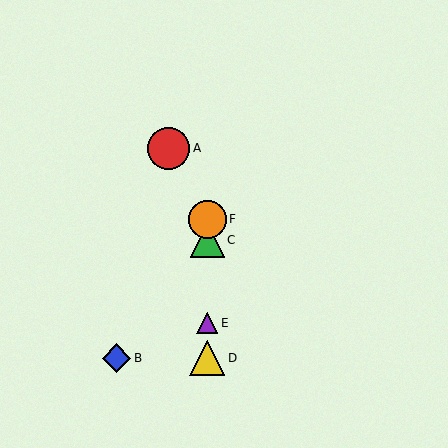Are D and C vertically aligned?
Yes, both are at x≈207.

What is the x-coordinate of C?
Object C is at x≈207.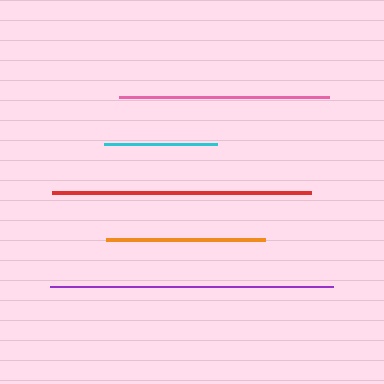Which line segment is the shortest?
The cyan line is the shortest at approximately 113 pixels.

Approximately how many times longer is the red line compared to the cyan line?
The red line is approximately 2.3 times the length of the cyan line.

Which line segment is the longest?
The purple line is the longest at approximately 284 pixels.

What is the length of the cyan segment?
The cyan segment is approximately 113 pixels long.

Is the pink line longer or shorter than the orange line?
The pink line is longer than the orange line.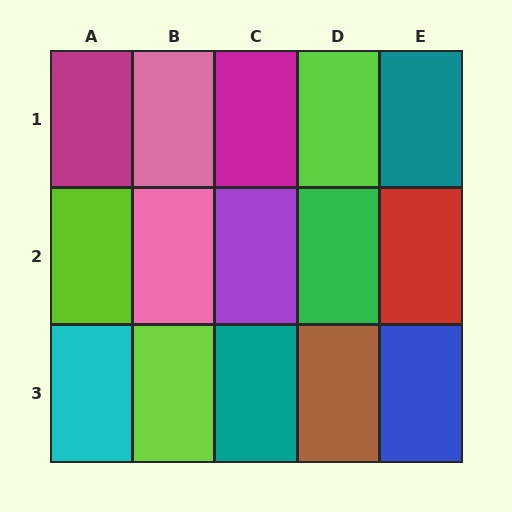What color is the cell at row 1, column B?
Pink.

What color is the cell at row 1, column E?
Teal.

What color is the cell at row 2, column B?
Pink.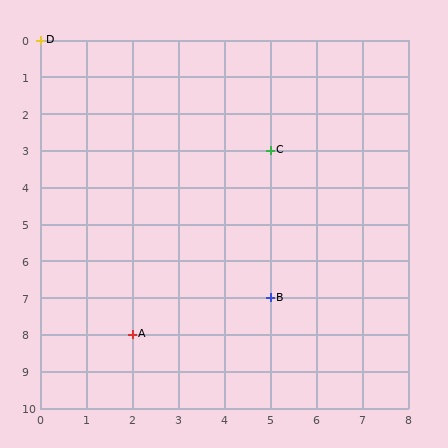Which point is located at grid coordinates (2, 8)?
Point A is at (2, 8).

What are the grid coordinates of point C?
Point C is at grid coordinates (5, 3).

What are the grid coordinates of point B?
Point B is at grid coordinates (5, 7).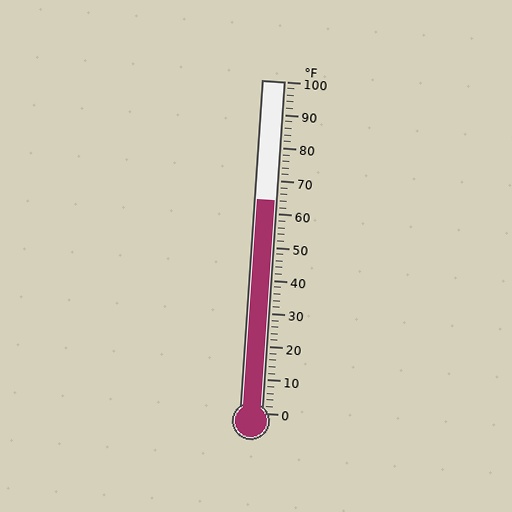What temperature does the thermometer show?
The thermometer shows approximately 64°F.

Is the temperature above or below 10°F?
The temperature is above 10°F.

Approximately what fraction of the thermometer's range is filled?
The thermometer is filled to approximately 65% of its range.